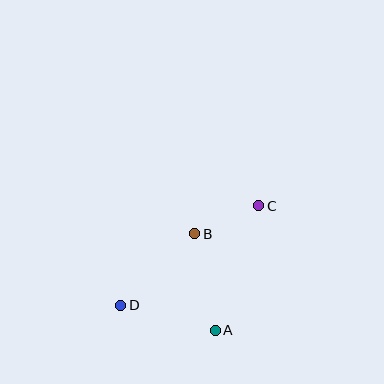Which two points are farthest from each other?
Points C and D are farthest from each other.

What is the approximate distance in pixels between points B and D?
The distance between B and D is approximately 103 pixels.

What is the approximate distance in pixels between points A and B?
The distance between A and B is approximately 98 pixels.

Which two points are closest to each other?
Points B and C are closest to each other.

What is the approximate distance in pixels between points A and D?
The distance between A and D is approximately 98 pixels.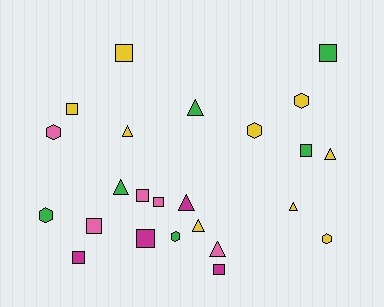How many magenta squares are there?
There are 3 magenta squares.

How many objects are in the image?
There are 24 objects.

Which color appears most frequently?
Yellow, with 9 objects.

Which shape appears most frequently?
Square, with 10 objects.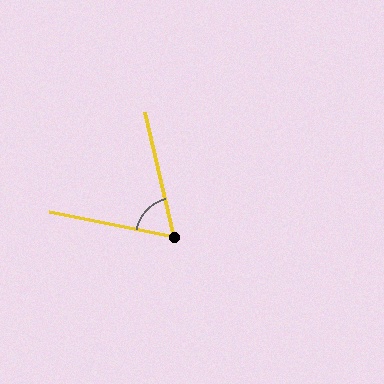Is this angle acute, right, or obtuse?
It is acute.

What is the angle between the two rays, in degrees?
Approximately 66 degrees.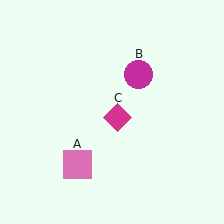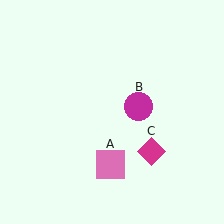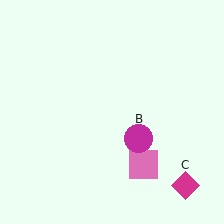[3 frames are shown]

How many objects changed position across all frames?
3 objects changed position: pink square (object A), magenta circle (object B), magenta diamond (object C).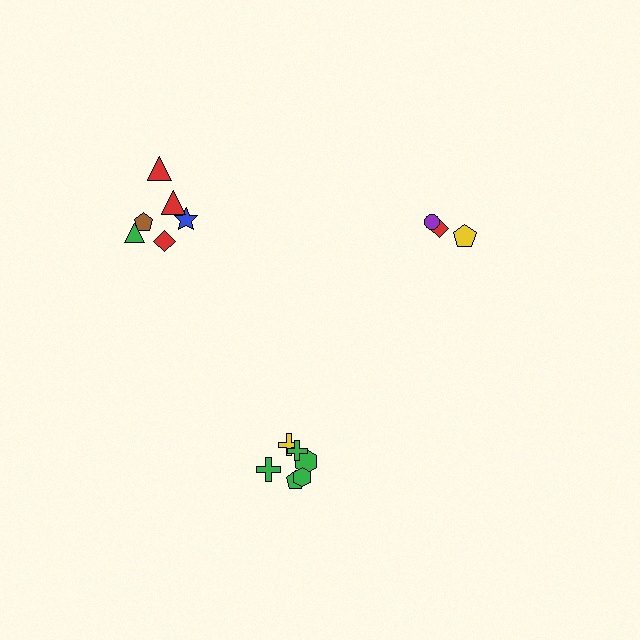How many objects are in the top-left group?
There are 6 objects.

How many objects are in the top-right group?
There are 3 objects.